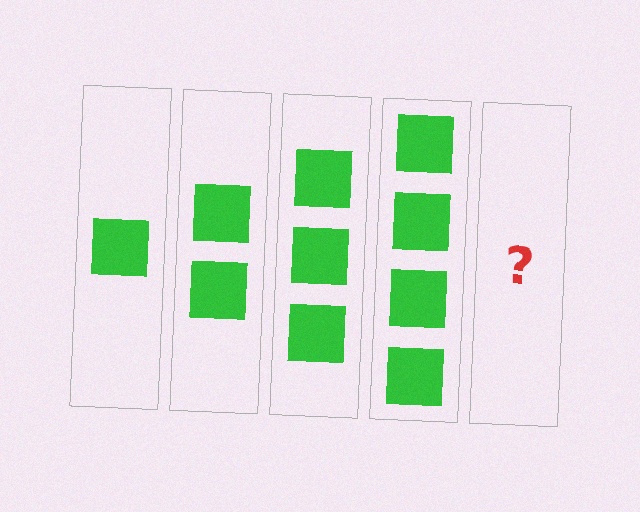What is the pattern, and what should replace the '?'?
The pattern is that each step adds one more square. The '?' should be 5 squares.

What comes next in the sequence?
The next element should be 5 squares.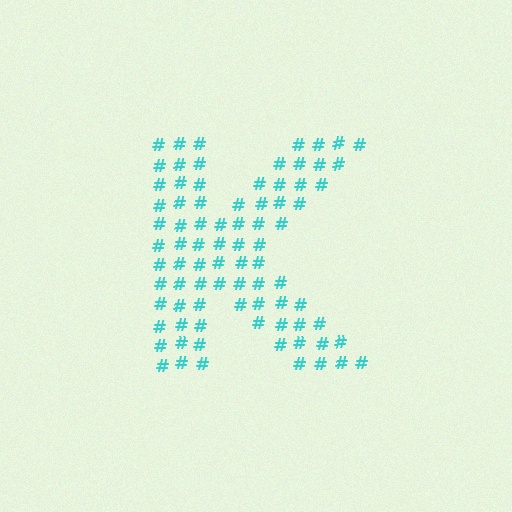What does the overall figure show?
The overall figure shows the letter K.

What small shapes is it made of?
It is made of small hash symbols.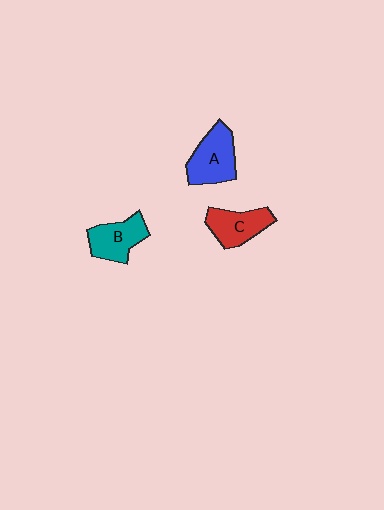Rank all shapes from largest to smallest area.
From largest to smallest: A (blue), B (teal), C (red).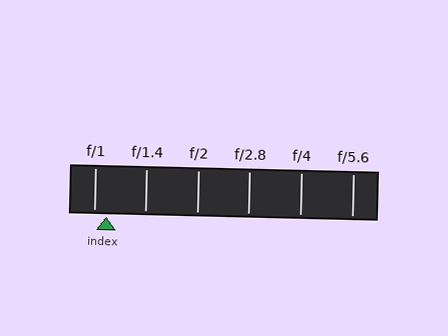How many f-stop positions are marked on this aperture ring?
There are 6 f-stop positions marked.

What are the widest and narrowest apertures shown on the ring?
The widest aperture shown is f/1 and the narrowest is f/5.6.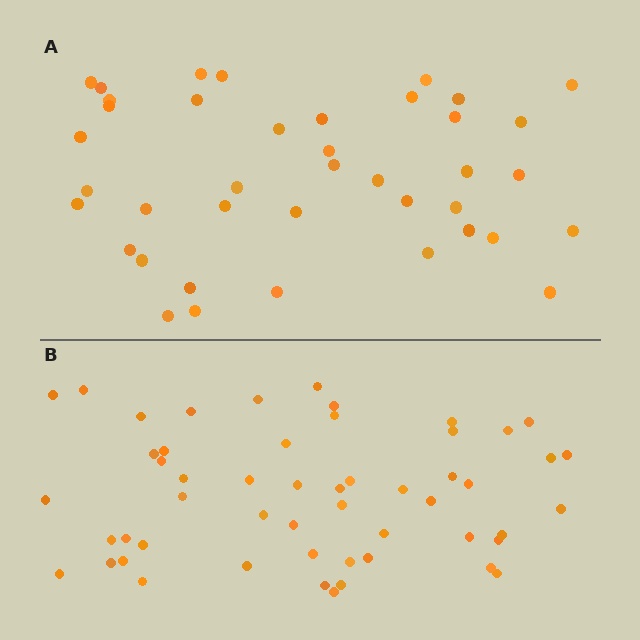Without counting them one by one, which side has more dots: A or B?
Region B (the bottom region) has more dots.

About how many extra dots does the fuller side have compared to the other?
Region B has approximately 15 more dots than region A.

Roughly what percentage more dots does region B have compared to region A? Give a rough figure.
About 30% more.